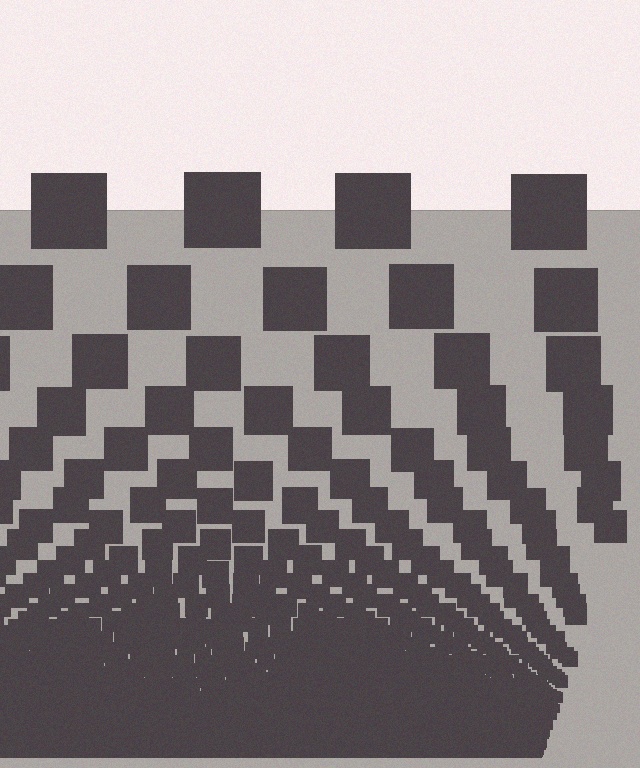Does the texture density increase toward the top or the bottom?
Density increases toward the bottom.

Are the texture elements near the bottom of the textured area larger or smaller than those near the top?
Smaller. The gradient is inverted — elements near the bottom are smaller and denser.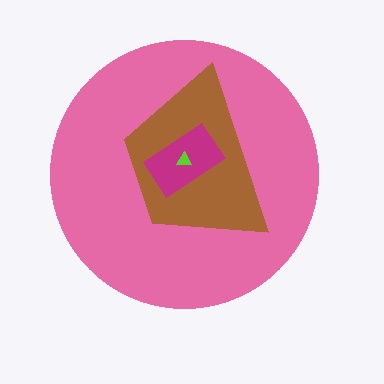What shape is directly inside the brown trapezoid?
The magenta rectangle.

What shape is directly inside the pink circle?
The brown trapezoid.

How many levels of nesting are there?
4.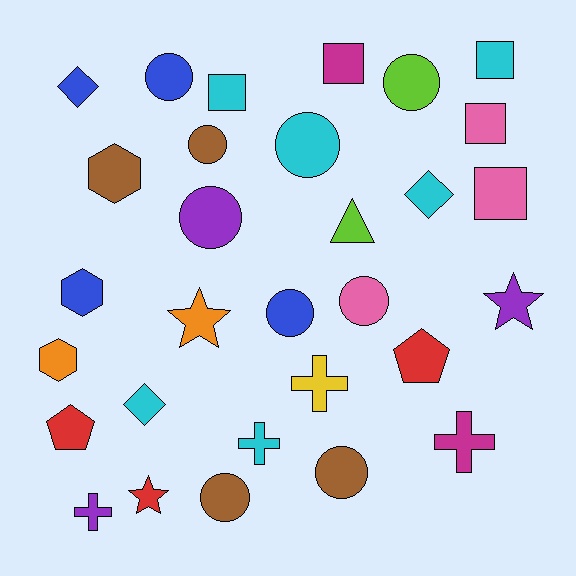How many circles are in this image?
There are 9 circles.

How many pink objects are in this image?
There are 3 pink objects.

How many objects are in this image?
There are 30 objects.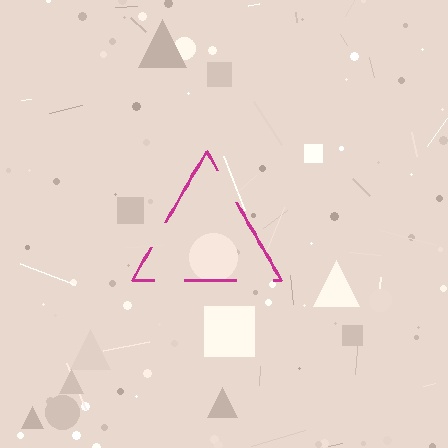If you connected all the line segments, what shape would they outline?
They would outline a triangle.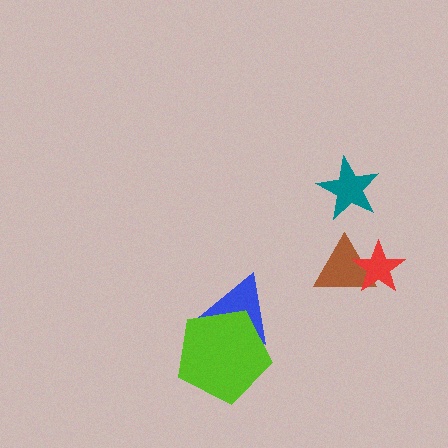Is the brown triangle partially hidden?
Yes, it is partially covered by another shape.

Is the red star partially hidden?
No, no other shape covers it.